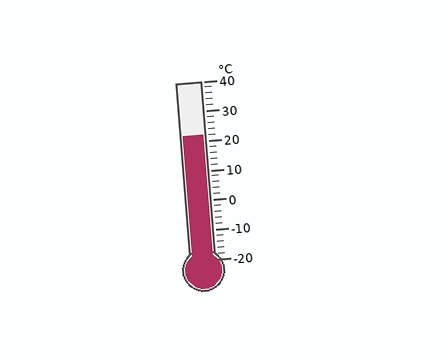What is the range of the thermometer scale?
The thermometer scale ranges from -20°C to 40°C.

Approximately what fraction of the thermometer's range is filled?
The thermometer is filled to approximately 70% of its range.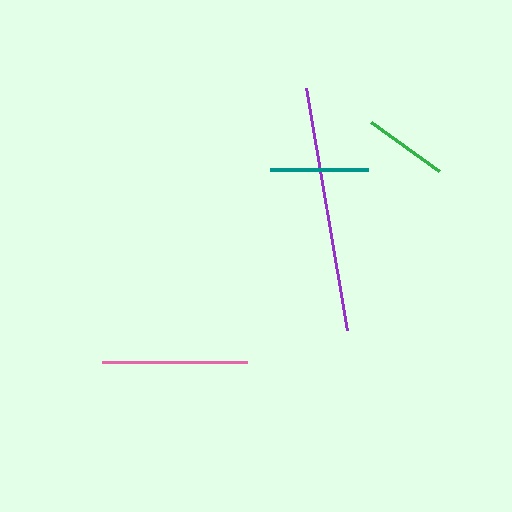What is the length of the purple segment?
The purple segment is approximately 245 pixels long.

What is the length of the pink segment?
The pink segment is approximately 145 pixels long.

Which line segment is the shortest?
The green line is the shortest at approximately 83 pixels.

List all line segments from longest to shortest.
From longest to shortest: purple, pink, teal, green.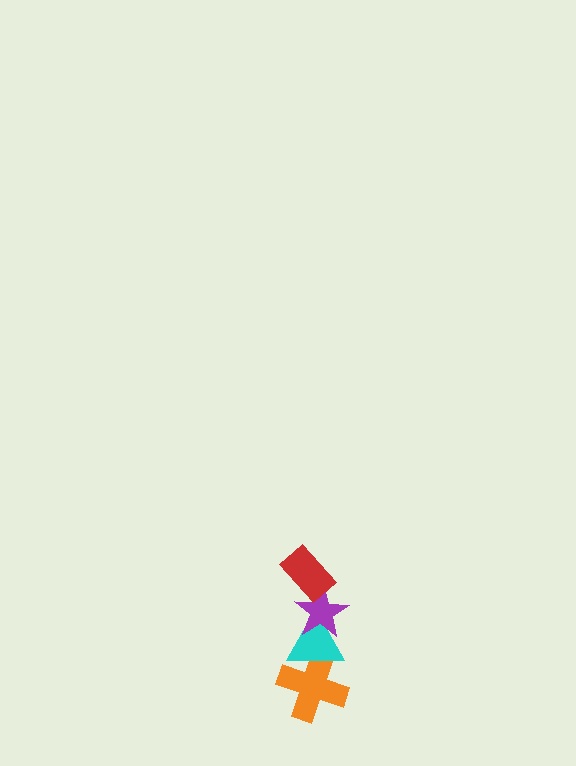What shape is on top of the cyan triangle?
The purple star is on top of the cyan triangle.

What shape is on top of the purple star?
The red rectangle is on top of the purple star.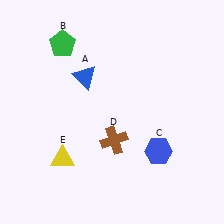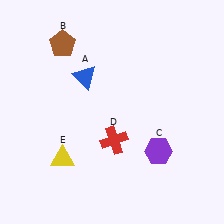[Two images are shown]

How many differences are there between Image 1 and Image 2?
There are 3 differences between the two images.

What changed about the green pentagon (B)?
In Image 1, B is green. In Image 2, it changed to brown.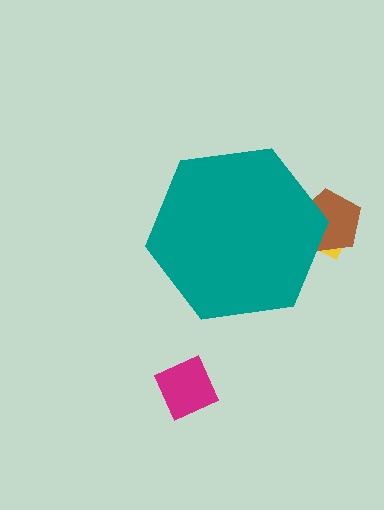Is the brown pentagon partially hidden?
Yes, the brown pentagon is partially hidden behind the teal hexagon.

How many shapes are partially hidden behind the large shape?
2 shapes are partially hidden.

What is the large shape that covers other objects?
A teal hexagon.